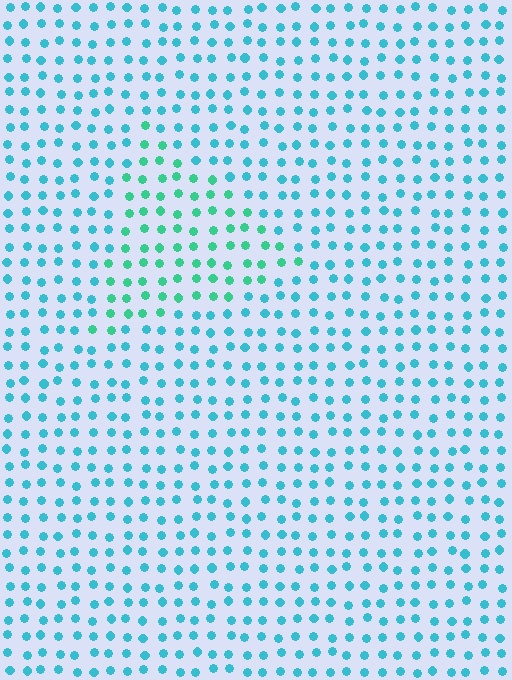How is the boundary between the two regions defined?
The boundary is defined purely by a slight shift in hue (about 32 degrees). Spacing, size, and orientation are identical on both sides.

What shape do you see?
I see a triangle.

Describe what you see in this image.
The image is filled with small cyan elements in a uniform arrangement. A triangle-shaped region is visible where the elements are tinted to a slightly different hue, forming a subtle color boundary.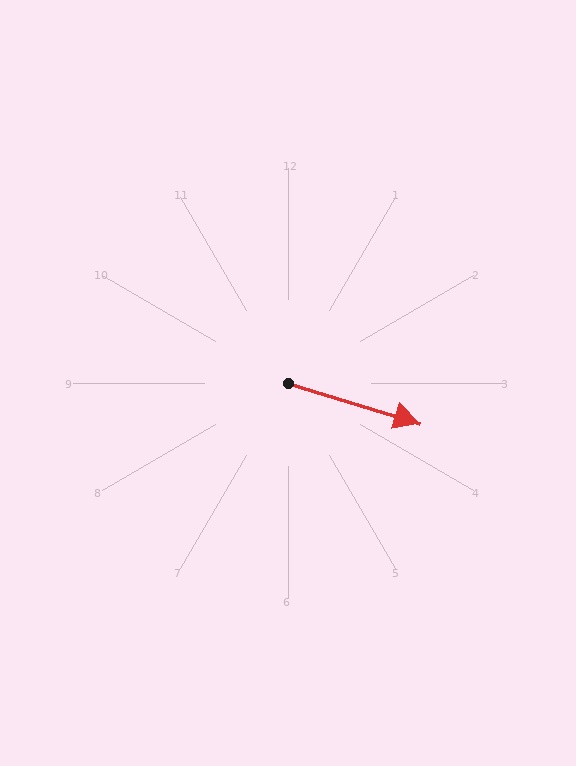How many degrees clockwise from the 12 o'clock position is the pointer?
Approximately 107 degrees.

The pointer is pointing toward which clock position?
Roughly 4 o'clock.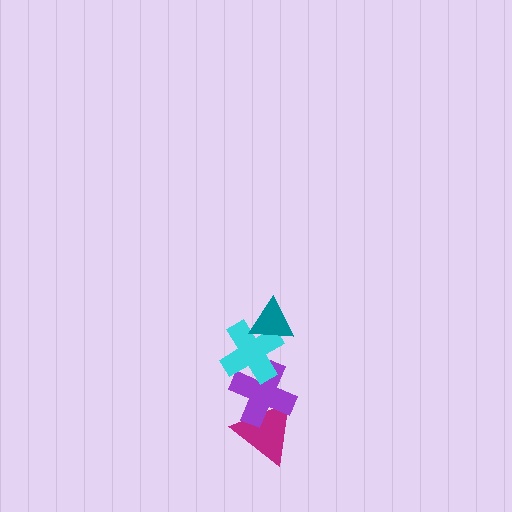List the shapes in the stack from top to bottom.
From top to bottom: the teal triangle, the cyan cross, the purple cross, the magenta triangle.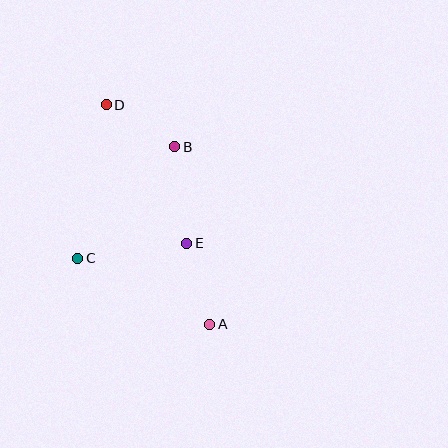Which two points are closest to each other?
Points B and D are closest to each other.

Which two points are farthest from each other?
Points A and D are farthest from each other.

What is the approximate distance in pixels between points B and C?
The distance between B and C is approximately 148 pixels.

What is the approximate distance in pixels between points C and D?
The distance between C and D is approximately 156 pixels.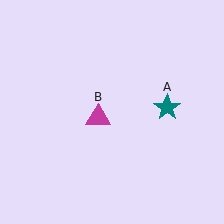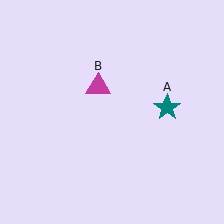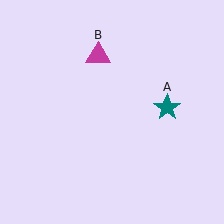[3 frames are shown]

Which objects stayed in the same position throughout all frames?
Teal star (object A) remained stationary.